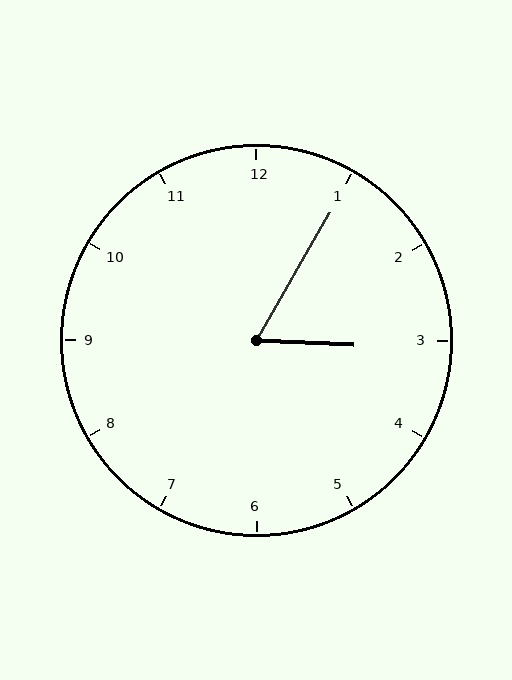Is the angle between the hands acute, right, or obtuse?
It is acute.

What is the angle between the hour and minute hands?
Approximately 62 degrees.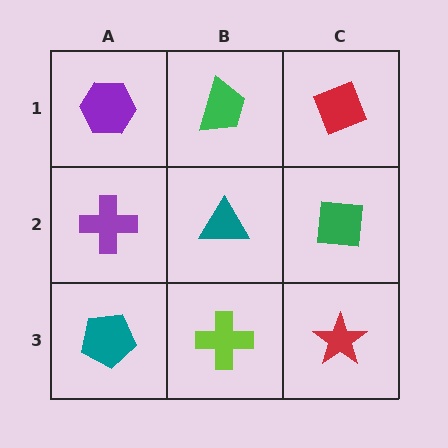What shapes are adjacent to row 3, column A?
A purple cross (row 2, column A), a lime cross (row 3, column B).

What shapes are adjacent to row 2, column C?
A red diamond (row 1, column C), a red star (row 3, column C), a teal triangle (row 2, column B).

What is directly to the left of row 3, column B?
A teal pentagon.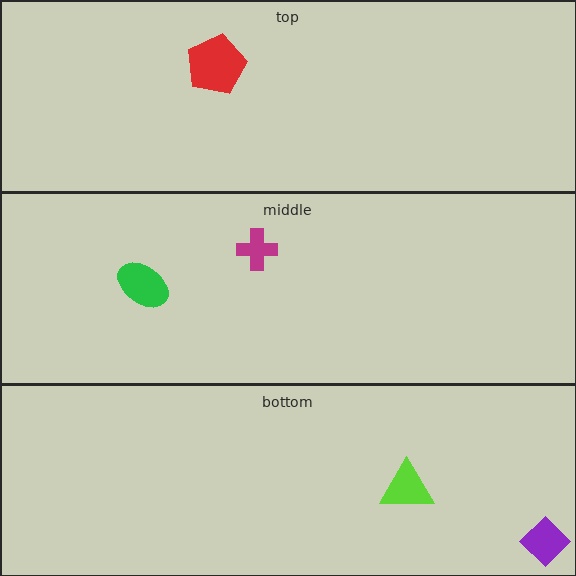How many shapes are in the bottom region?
2.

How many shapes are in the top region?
1.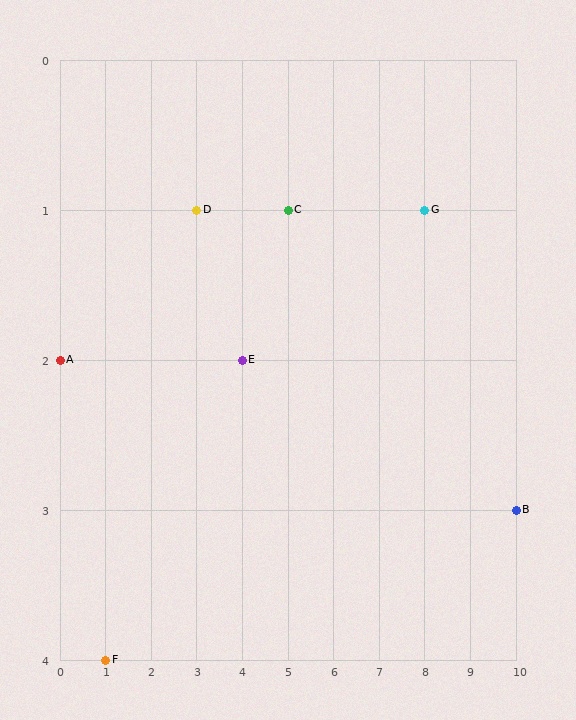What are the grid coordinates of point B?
Point B is at grid coordinates (10, 3).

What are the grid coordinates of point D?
Point D is at grid coordinates (3, 1).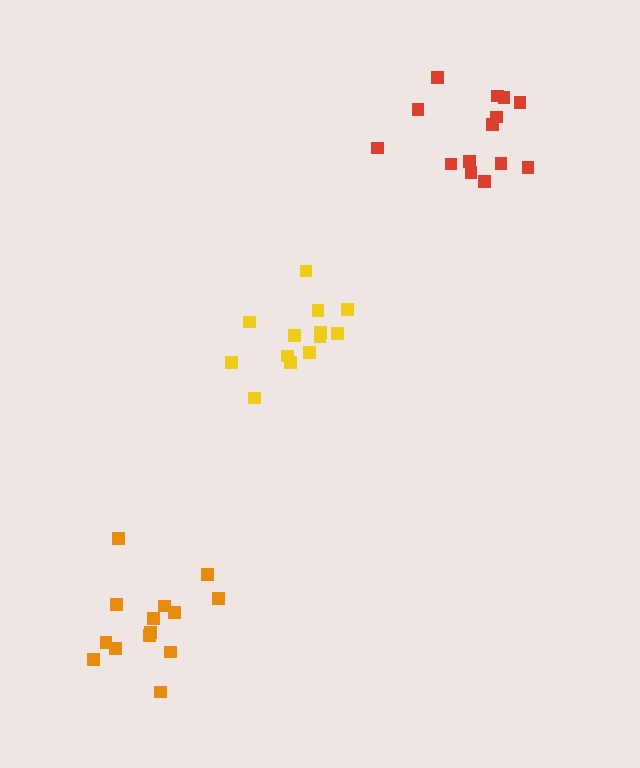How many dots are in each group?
Group 1: 13 dots, Group 2: 14 dots, Group 3: 14 dots (41 total).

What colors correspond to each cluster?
The clusters are colored: yellow, orange, red.